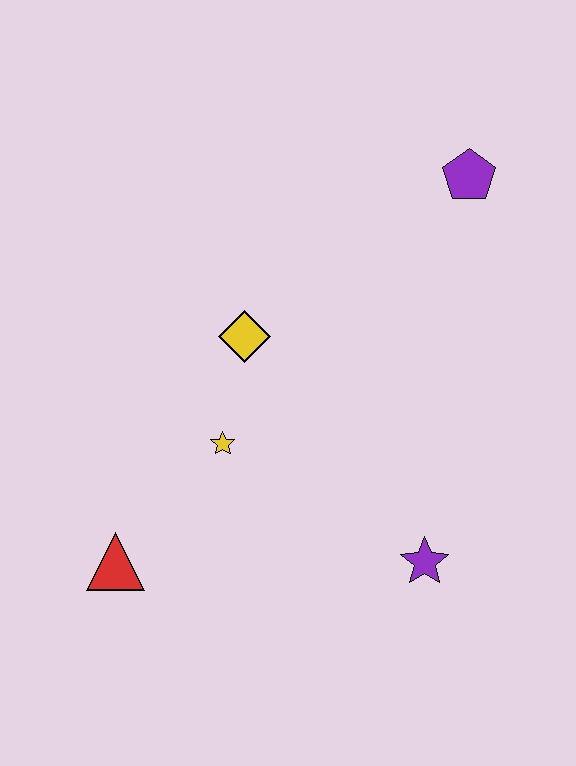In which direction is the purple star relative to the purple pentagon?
The purple star is below the purple pentagon.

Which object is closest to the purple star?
The yellow star is closest to the purple star.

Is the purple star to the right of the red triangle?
Yes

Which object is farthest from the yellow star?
The purple pentagon is farthest from the yellow star.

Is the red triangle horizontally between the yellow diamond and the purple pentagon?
No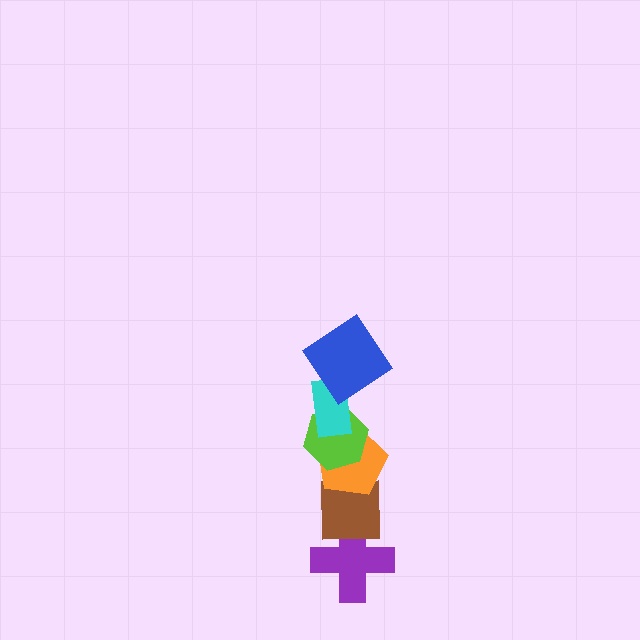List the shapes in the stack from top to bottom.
From top to bottom: the blue diamond, the cyan rectangle, the lime hexagon, the orange pentagon, the brown square, the purple cross.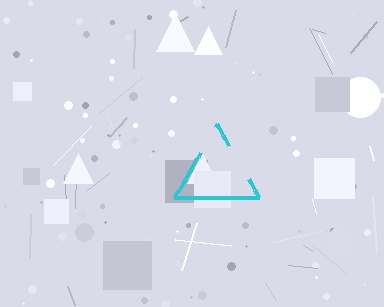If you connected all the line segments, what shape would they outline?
They would outline a triangle.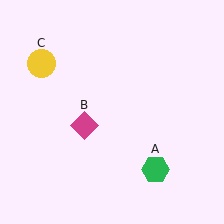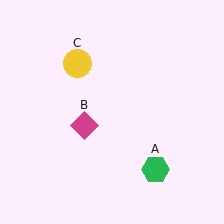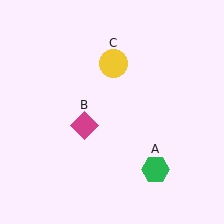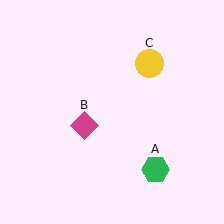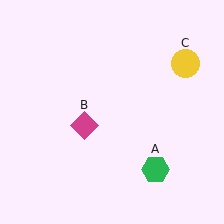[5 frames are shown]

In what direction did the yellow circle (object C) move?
The yellow circle (object C) moved right.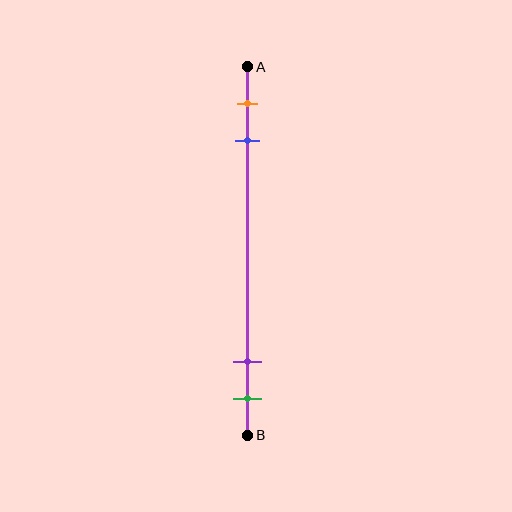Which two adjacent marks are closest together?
The purple and green marks are the closest adjacent pair.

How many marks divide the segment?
There are 4 marks dividing the segment.